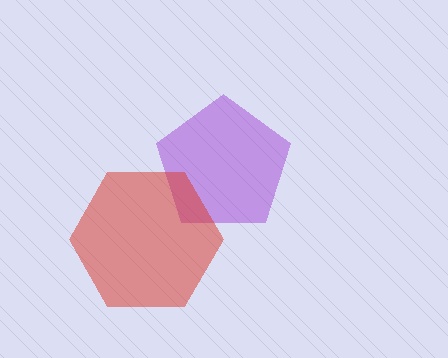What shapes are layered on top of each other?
The layered shapes are: a purple pentagon, a red hexagon.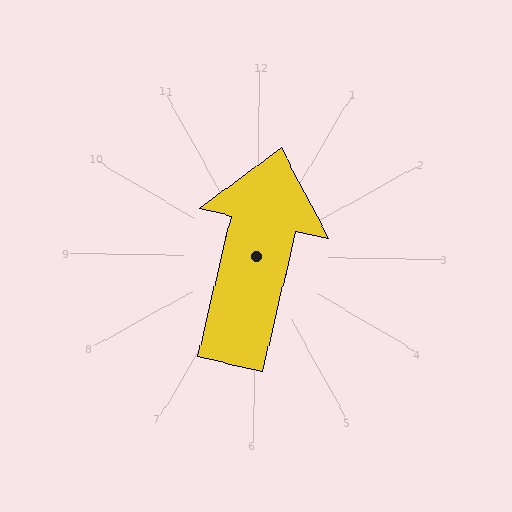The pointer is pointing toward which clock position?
Roughly 12 o'clock.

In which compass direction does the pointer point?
North.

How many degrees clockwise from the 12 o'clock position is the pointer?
Approximately 12 degrees.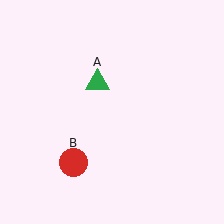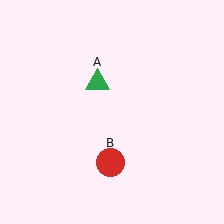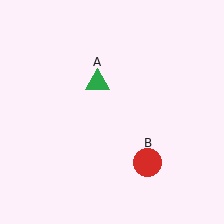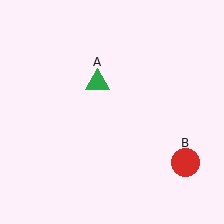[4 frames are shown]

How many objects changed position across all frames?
1 object changed position: red circle (object B).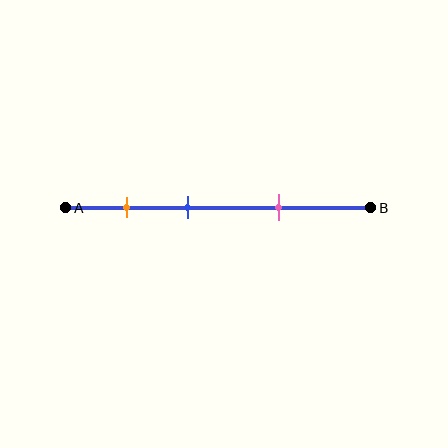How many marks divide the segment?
There are 3 marks dividing the segment.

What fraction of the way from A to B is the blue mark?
The blue mark is approximately 40% (0.4) of the way from A to B.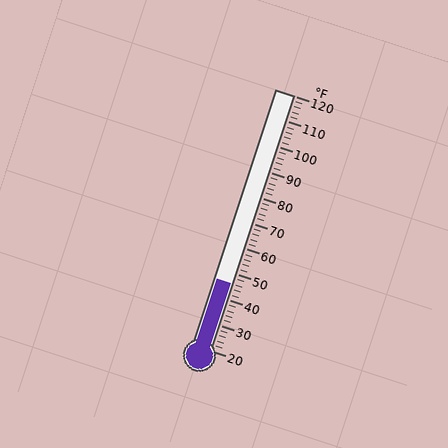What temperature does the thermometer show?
The thermometer shows approximately 46°F.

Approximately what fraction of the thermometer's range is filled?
The thermometer is filled to approximately 25% of its range.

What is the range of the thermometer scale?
The thermometer scale ranges from 20°F to 120°F.